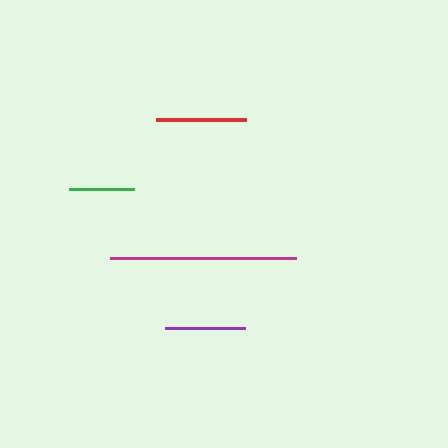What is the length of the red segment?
The red segment is approximately 89 pixels long.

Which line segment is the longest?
The magenta line is the longest at approximately 186 pixels.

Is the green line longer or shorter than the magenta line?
The magenta line is longer than the green line.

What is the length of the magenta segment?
The magenta segment is approximately 186 pixels long.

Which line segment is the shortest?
The green line is the shortest at approximately 65 pixels.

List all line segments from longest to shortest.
From longest to shortest: magenta, red, purple, green.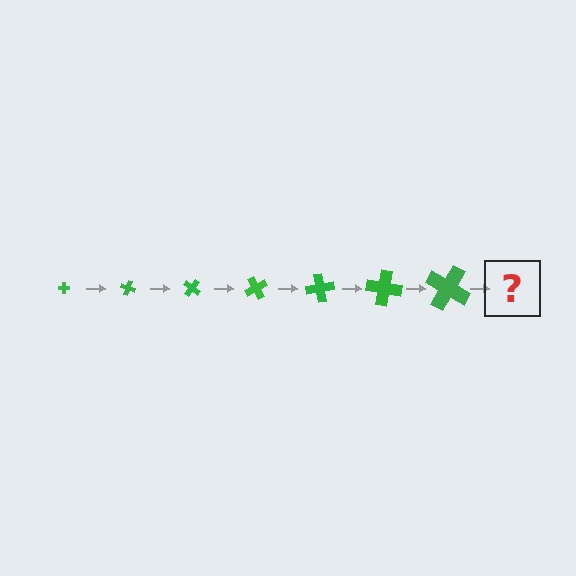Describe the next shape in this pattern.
It should be a cross, larger than the previous one and rotated 140 degrees from the start.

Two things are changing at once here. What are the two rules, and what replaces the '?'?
The two rules are that the cross grows larger each step and it rotates 20 degrees each step. The '?' should be a cross, larger than the previous one and rotated 140 degrees from the start.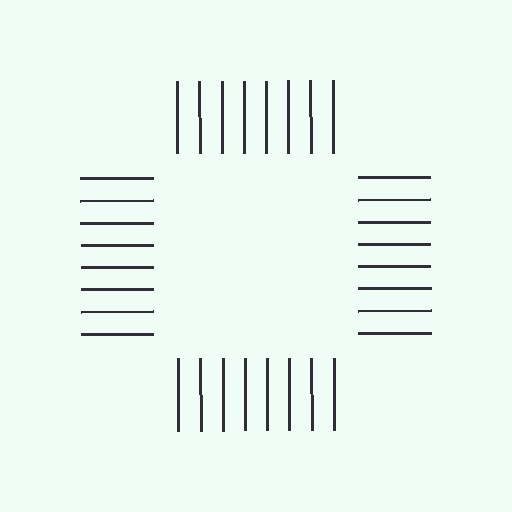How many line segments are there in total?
32 — 8 along each of the 4 edges.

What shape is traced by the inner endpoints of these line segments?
An illusory square — the line segments terminate on its edges but no continuous stroke is drawn.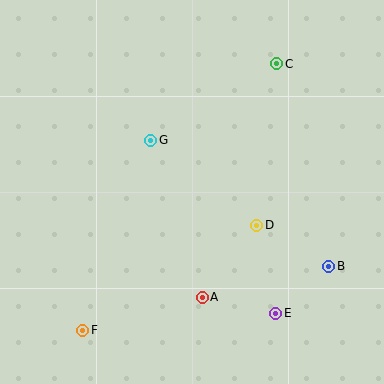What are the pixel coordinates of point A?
Point A is at (202, 297).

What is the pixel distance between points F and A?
The distance between F and A is 124 pixels.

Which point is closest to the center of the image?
Point G at (151, 140) is closest to the center.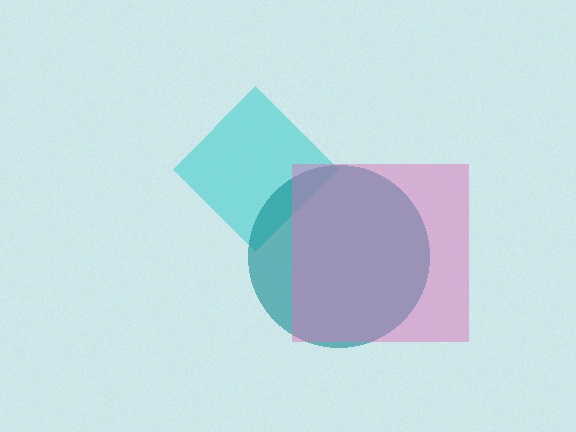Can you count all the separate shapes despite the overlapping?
Yes, there are 3 separate shapes.